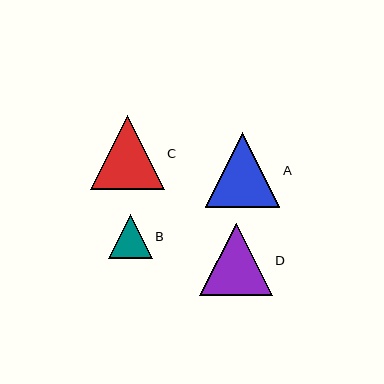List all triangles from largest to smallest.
From largest to smallest: A, C, D, B.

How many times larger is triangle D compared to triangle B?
Triangle D is approximately 1.7 times the size of triangle B.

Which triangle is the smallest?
Triangle B is the smallest with a size of approximately 44 pixels.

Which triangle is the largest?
Triangle A is the largest with a size of approximately 75 pixels.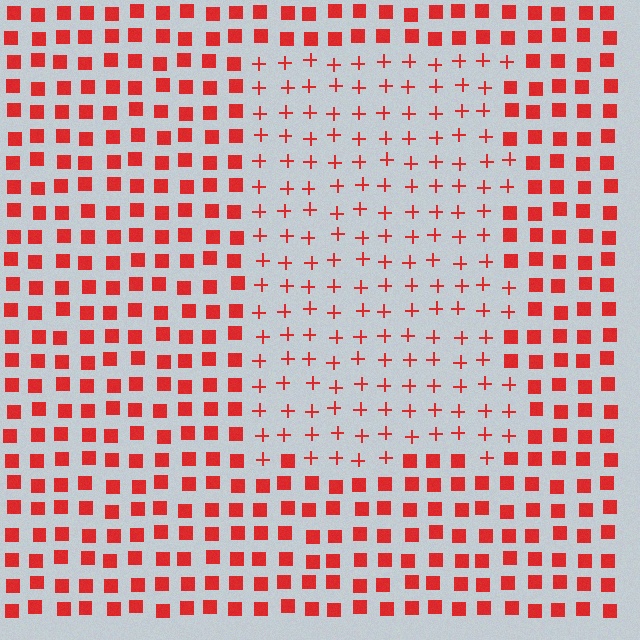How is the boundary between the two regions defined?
The boundary is defined by a change in element shape: plus signs inside vs. squares outside. All elements share the same color and spacing.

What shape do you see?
I see a rectangle.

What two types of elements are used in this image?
The image uses plus signs inside the rectangle region and squares outside it.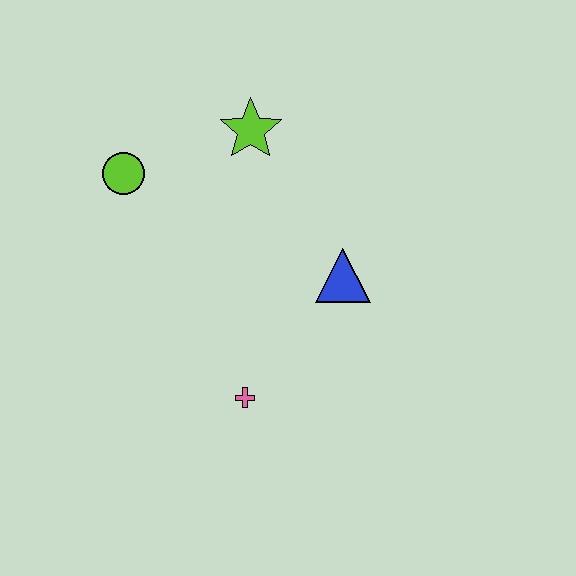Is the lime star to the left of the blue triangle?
Yes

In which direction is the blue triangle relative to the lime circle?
The blue triangle is to the right of the lime circle.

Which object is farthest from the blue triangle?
The lime circle is farthest from the blue triangle.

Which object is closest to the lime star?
The lime circle is closest to the lime star.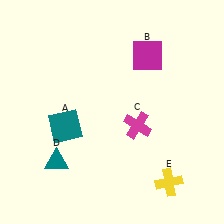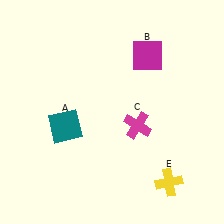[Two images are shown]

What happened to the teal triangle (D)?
The teal triangle (D) was removed in Image 2. It was in the bottom-left area of Image 1.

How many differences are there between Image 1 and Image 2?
There is 1 difference between the two images.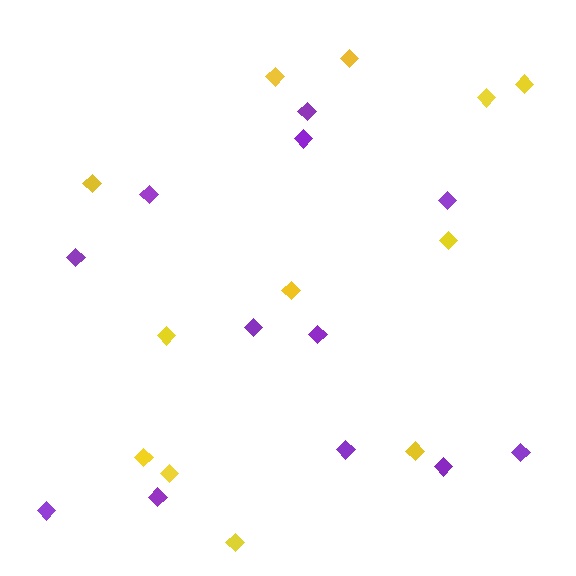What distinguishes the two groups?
There are 2 groups: one group of purple diamonds (12) and one group of yellow diamonds (12).